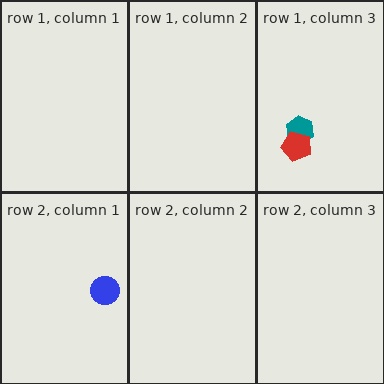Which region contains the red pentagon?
The row 1, column 3 region.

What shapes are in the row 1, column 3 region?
The teal hexagon, the red pentagon.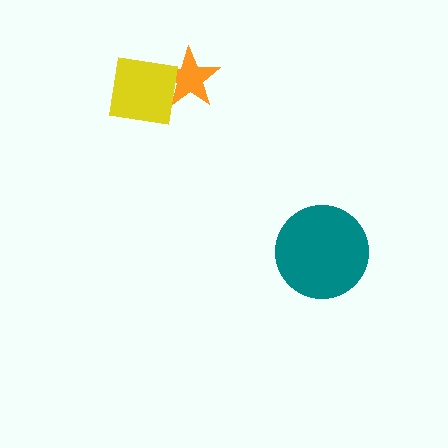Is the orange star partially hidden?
Yes, it is partially covered by another shape.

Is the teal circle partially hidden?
No, no other shape covers it.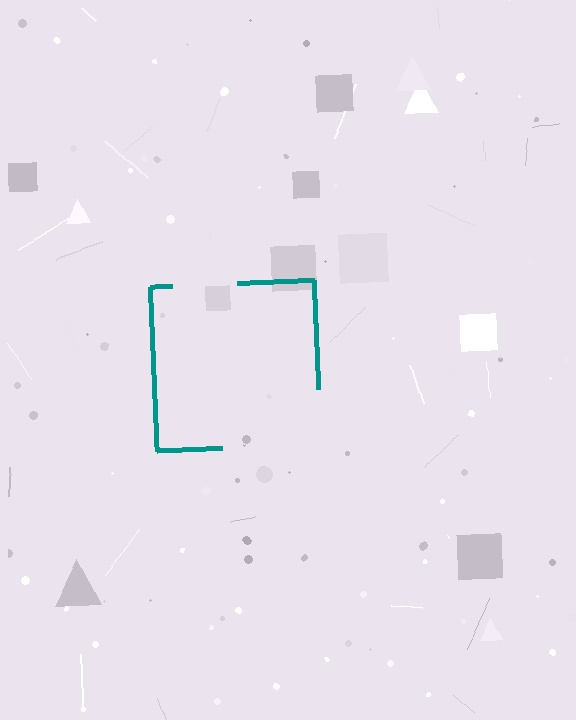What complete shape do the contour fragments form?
The contour fragments form a square.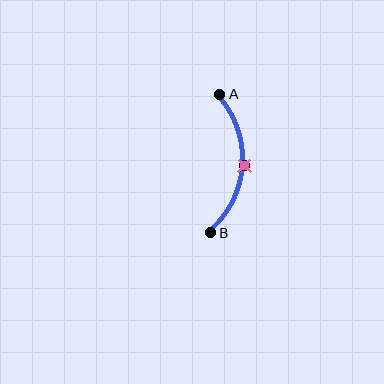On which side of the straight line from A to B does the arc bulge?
The arc bulges to the right of the straight line connecting A and B.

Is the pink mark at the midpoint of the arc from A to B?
Yes. The pink mark lies on the arc at equal arc-length from both A and B — it is the arc midpoint.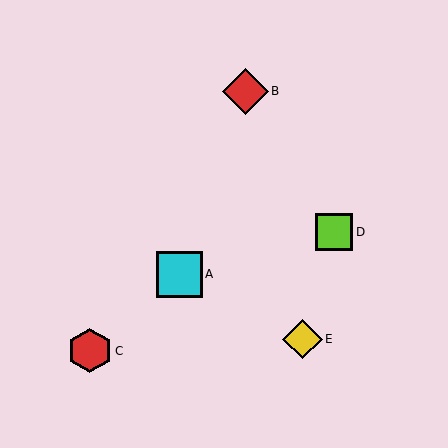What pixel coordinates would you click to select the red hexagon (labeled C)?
Click at (90, 351) to select the red hexagon C.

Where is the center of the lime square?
The center of the lime square is at (334, 232).